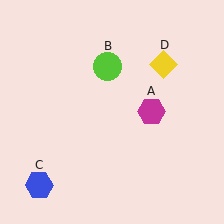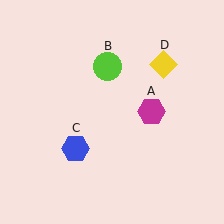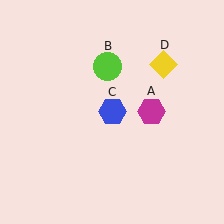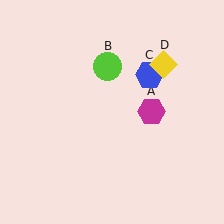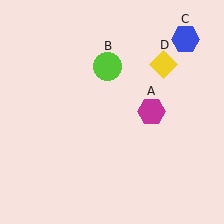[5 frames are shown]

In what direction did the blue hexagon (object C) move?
The blue hexagon (object C) moved up and to the right.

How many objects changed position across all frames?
1 object changed position: blue hexagon (object C).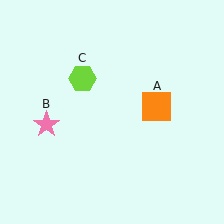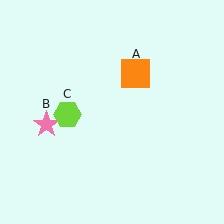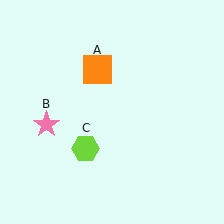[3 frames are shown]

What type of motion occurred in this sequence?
The orange square (object A), lime hexagon (object C) rotated counterclockwise around the center of the scene.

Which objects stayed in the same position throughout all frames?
Pink star (object B) remained stationary.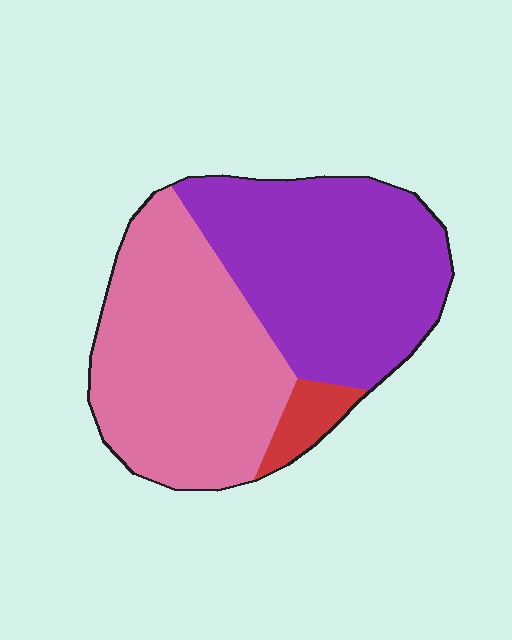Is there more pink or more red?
Pink.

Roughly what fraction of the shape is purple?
Purple takes up between a quarter and a half of the shape.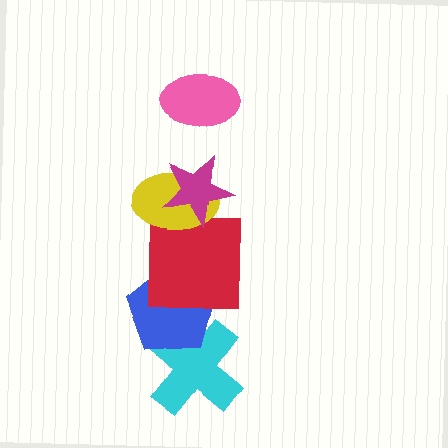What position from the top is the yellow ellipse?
The yellow ellipse is 3rd from the top.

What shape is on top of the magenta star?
The pink ellipse is on top of the magenta star.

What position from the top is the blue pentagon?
The blue pentagon is 5th from the top.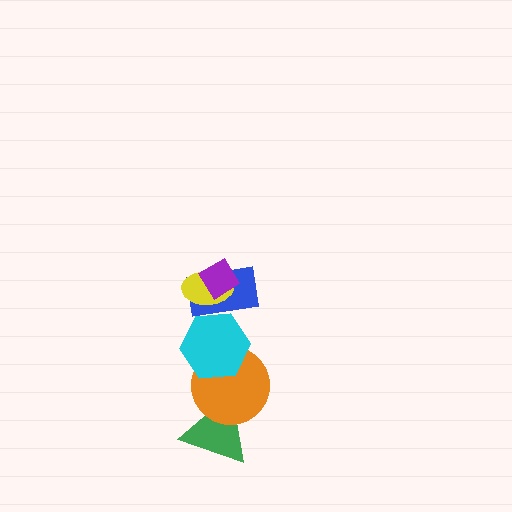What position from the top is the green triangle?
The green triangle is 6th from the top.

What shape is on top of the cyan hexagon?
The blue rectangle is on top of the cyan hexagon.